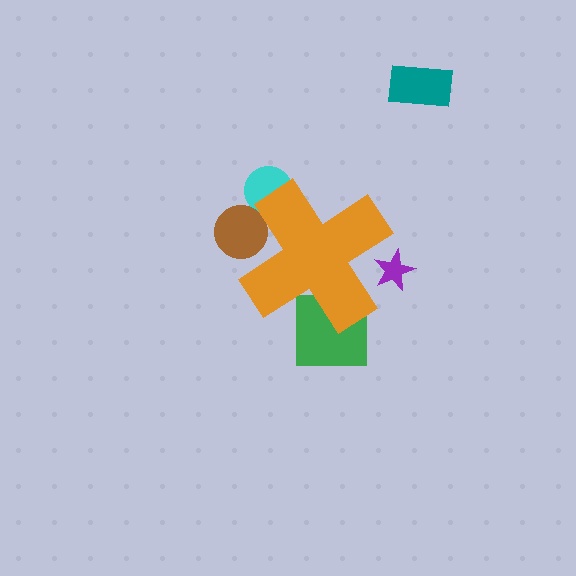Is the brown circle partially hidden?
Yes, the brown circle is partially hidden behind the orange cross.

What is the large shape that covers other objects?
An orange cross.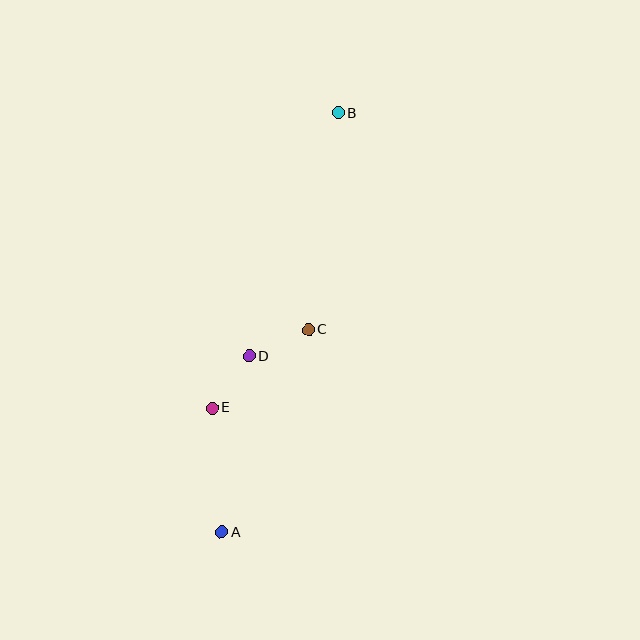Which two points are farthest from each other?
Points A and B are farthest from each other.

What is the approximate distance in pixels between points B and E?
The distance between B and E is approximately 321 pixels.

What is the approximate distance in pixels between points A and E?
The distance between A and E is approximately 124 pixels.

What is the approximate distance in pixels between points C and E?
The distance between C and E is approximately 124 pixels.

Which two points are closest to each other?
Points D and E are closest to each other.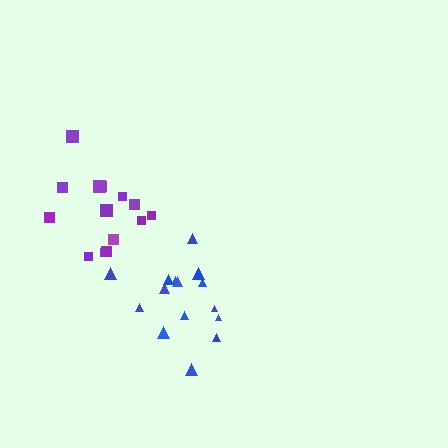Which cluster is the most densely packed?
Blue.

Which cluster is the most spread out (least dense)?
Purple.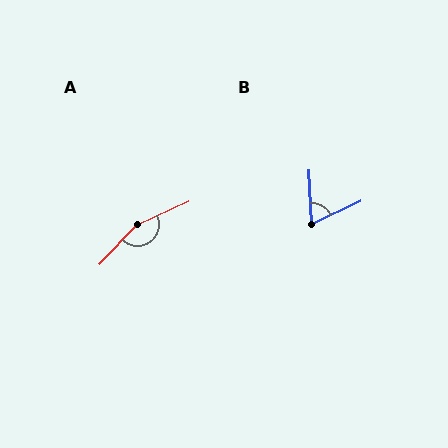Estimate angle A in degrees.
Approximately 159 degrees.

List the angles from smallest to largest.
B (68°), A (159°).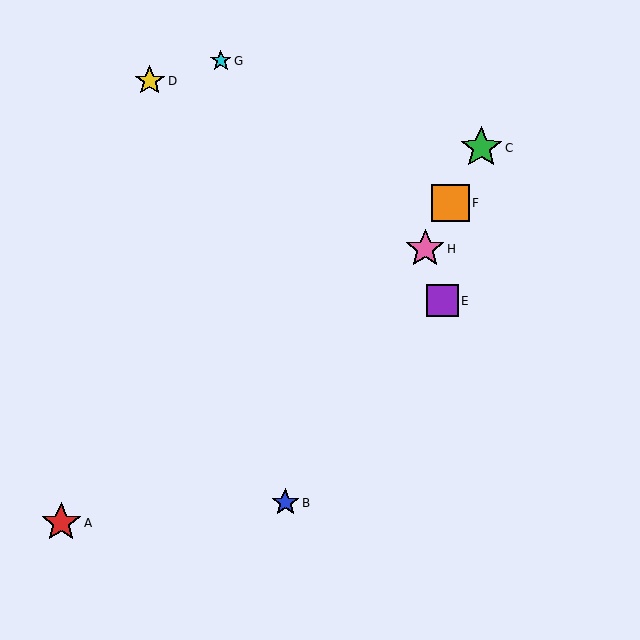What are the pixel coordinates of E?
Object E is at (442, 301).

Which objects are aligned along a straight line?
Objects B, C, F, H are aligned along a straight line.